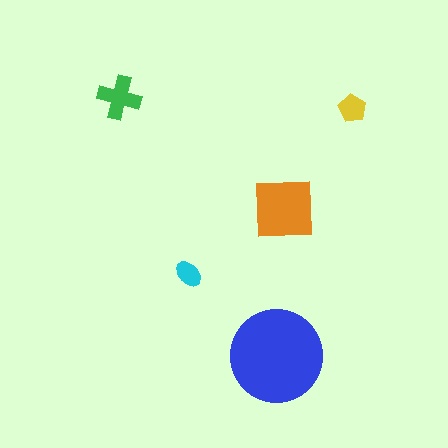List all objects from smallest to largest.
The cyan ellipse, the yellow pentagon, the green cross, the orange square, the blue circle.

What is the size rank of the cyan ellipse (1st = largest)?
5th.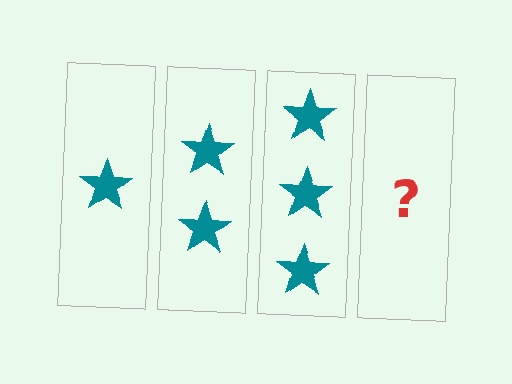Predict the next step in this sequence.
The next step is 4 stars.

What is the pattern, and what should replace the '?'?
The pattern is that each step adds one more star. The '?' should be 4 stars.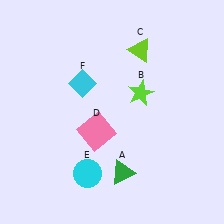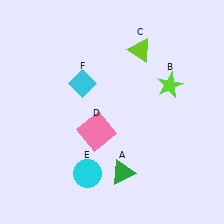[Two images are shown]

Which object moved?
The lime star (B) moved right.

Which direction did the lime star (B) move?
The lime star (B) moved right.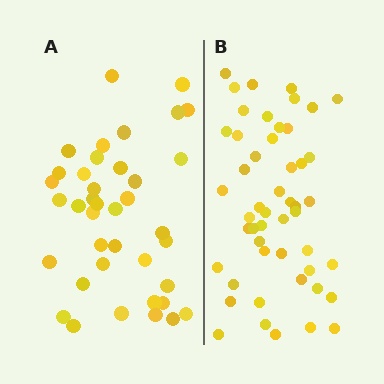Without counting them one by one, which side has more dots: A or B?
Region B (the right region) has more dots.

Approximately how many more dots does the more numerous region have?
Region B has roughly 12 or so more dots than region A.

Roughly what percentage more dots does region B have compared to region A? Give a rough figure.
About 30% more.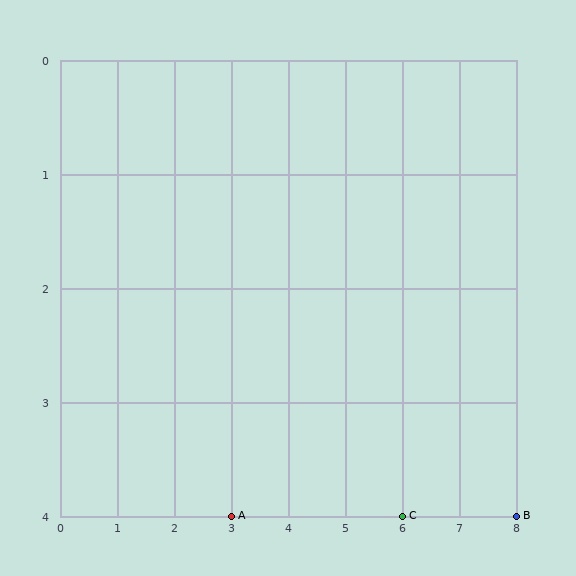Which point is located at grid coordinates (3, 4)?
Point A is at (3, 4).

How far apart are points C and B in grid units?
Points C and B are 2 columns apart.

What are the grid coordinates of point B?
Point B is at grid coordinates (8, 4).